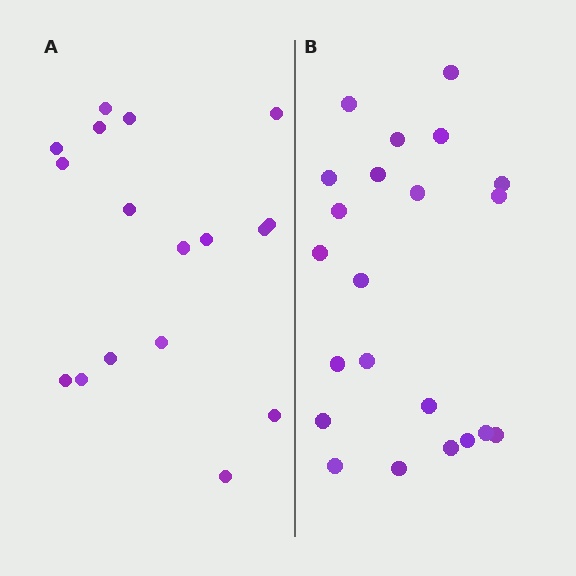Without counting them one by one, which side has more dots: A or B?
Region B (the right region) has more dots.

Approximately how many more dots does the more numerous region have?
Region B has about 5 more dots than region A.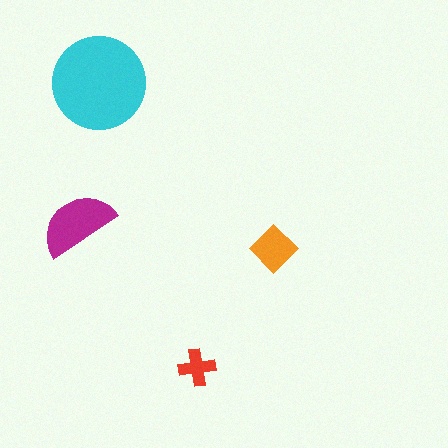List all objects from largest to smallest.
The cyan circle, the magenta semicircle, the orange diamond, the red cross.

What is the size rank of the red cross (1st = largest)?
4th.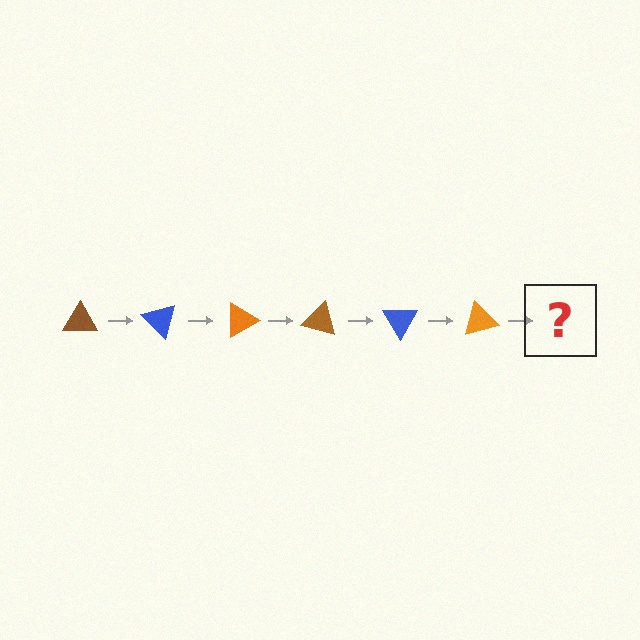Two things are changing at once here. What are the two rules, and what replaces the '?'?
The two rules are that it rotates 45 degrees each step and the color cycles through brown, blue, and orange. The '?' should be a brown triangle, rotated 270 degrees from the start.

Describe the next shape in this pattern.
It should be a brown triangle, rotated 270 degrees from the start.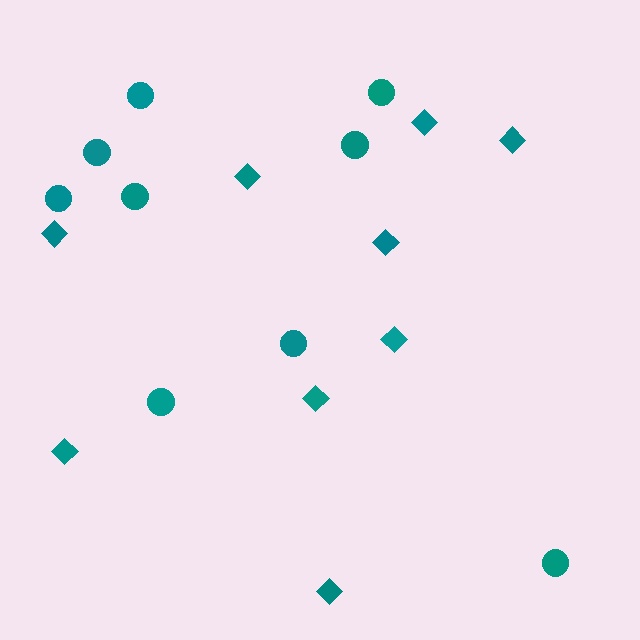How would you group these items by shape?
There are 2 groups: one group of circles (9) and one group of diamonds (9).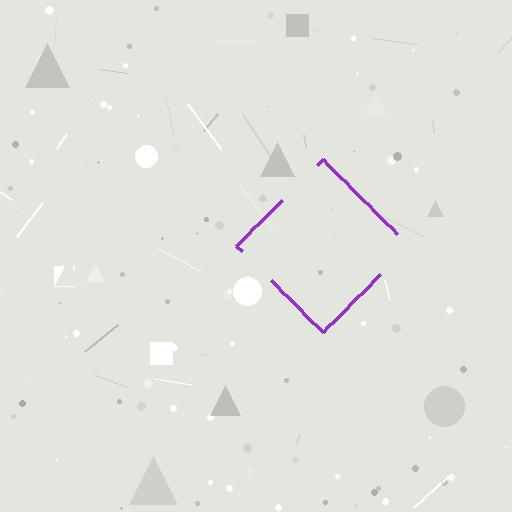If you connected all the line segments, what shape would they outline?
They would outline a diamond.